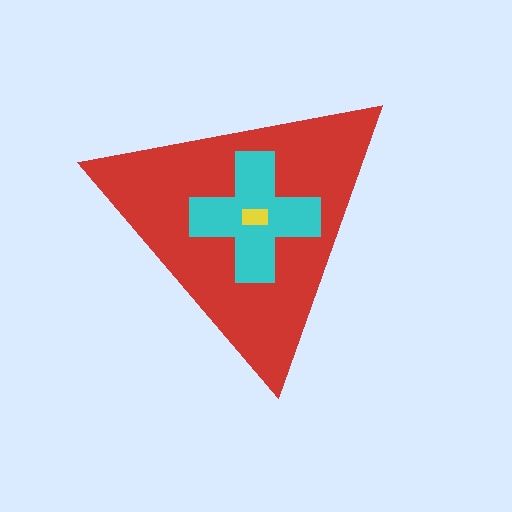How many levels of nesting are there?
3.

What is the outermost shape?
The red triangle.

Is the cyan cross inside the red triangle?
Yes.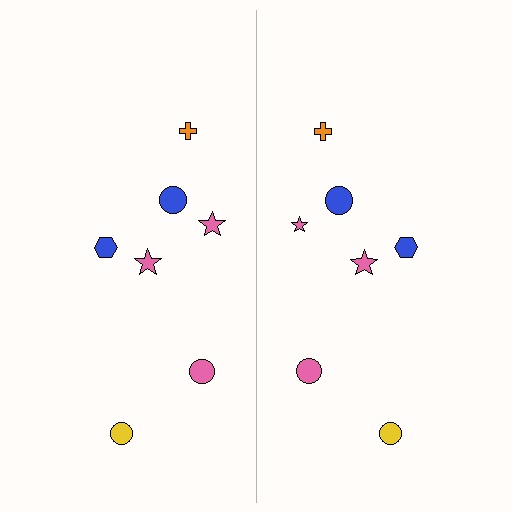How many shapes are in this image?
There are 14 shapes in this image.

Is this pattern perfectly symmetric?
No, the pattern is not perfectly symmetric. The pink star on the right side has a different size than its mirror counterpart.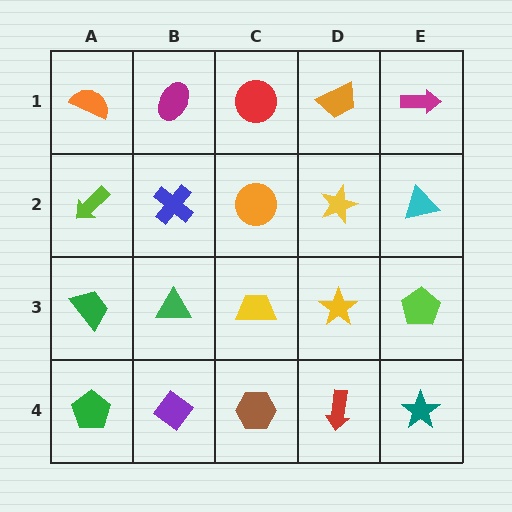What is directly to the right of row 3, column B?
A yellow trapezoid.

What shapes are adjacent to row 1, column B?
A blue cross (row 2, column B), an orange semicircle (row 1, column A), a red circle (row 1, column C).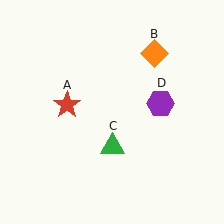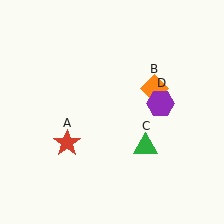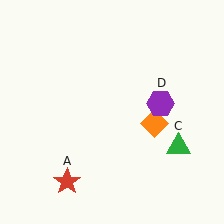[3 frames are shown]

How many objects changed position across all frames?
3 objects changed position: red star (object A), orange diamond (object B), green triangle (object C).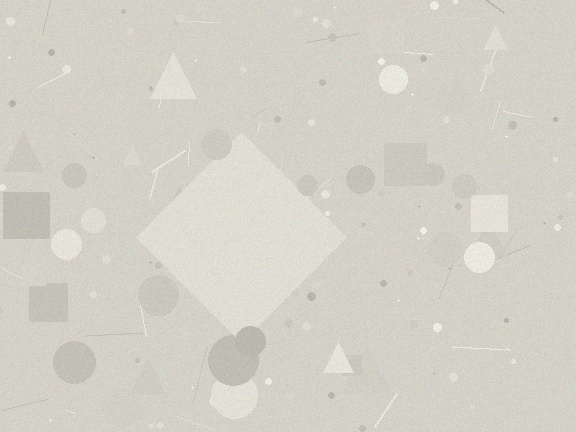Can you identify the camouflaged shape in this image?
The camouflaged shape is a diamond.